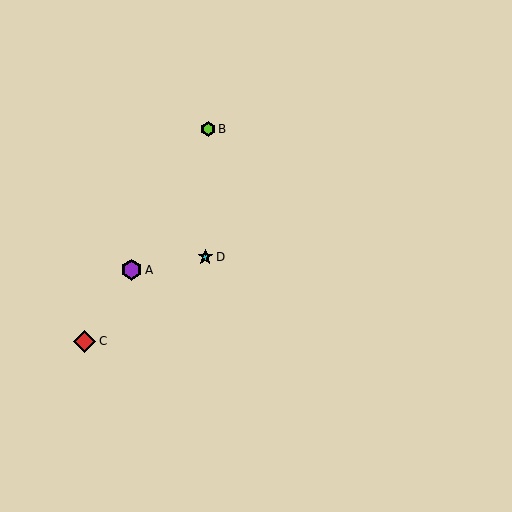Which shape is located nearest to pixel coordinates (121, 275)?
The purple hexagon (labeled A) at (131, 270) is nearest to that location.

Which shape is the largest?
The red diamond (labeled C) is the largest.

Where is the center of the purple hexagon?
The center of the purple hexagon is at (131, 270).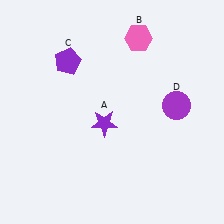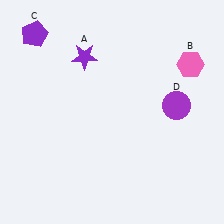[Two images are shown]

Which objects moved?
The objects that moved are: the purple star (A), the pink hexagon (B), the purple pentagon (C).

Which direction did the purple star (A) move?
The purple star (A) moved up.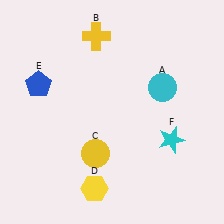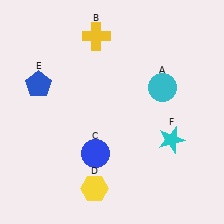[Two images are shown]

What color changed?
The circle (C) changed from yellow in Image 1 to blue in Image 2.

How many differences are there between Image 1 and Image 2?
There is 1 difference between the two images.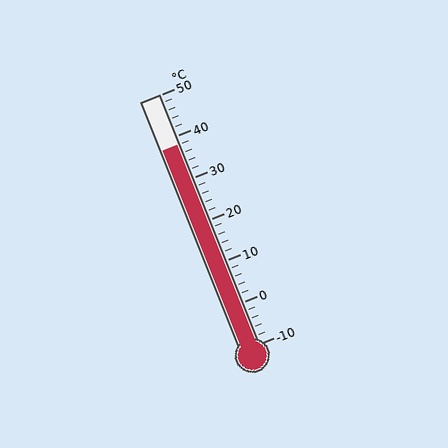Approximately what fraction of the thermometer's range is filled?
The thermometer is filled to approximately 80% of its range.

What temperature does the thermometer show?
The thermometer shows approximately 38°C.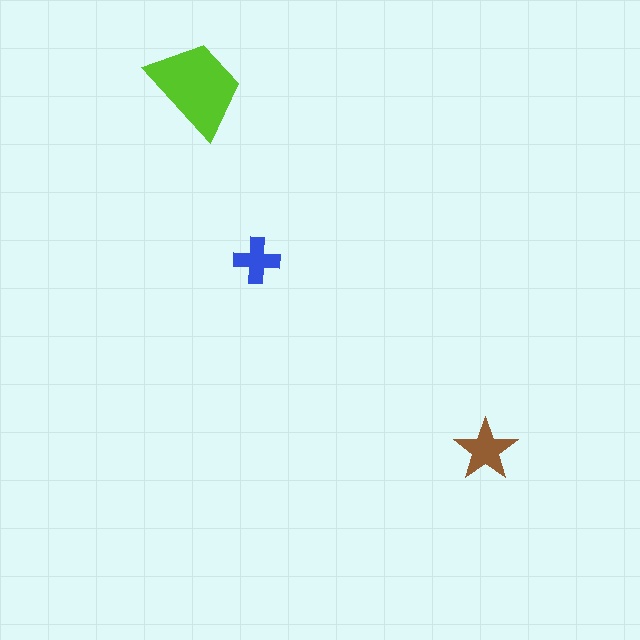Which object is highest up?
The lime trapezoid is topmost.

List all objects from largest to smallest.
The lime trapezoid, the brown star, the blue cross.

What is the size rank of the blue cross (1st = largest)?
3rd.